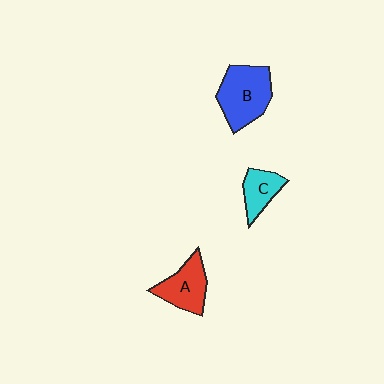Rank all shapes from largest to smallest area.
From largest to smallest: B (blue), A (red), C (cyan).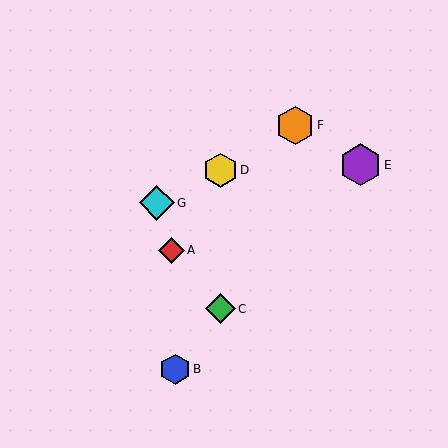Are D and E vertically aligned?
No, D is at x≈220 and E is at x≈360.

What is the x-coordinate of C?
Object C is at x≈220.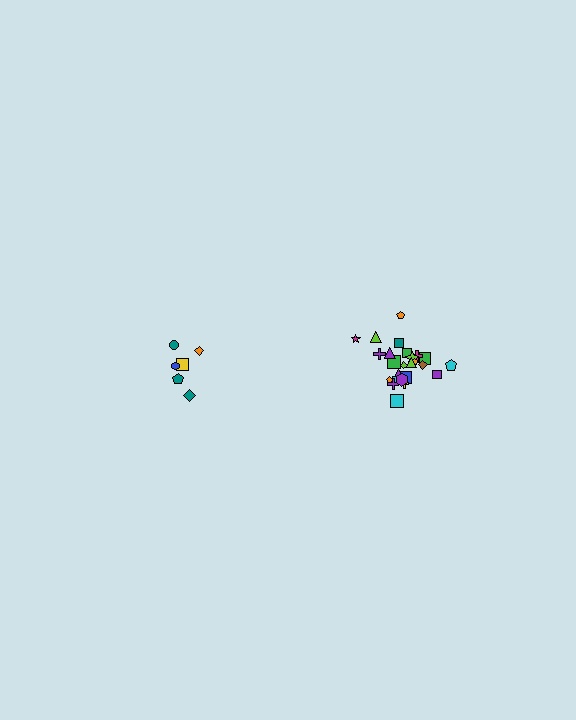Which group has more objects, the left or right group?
The right group.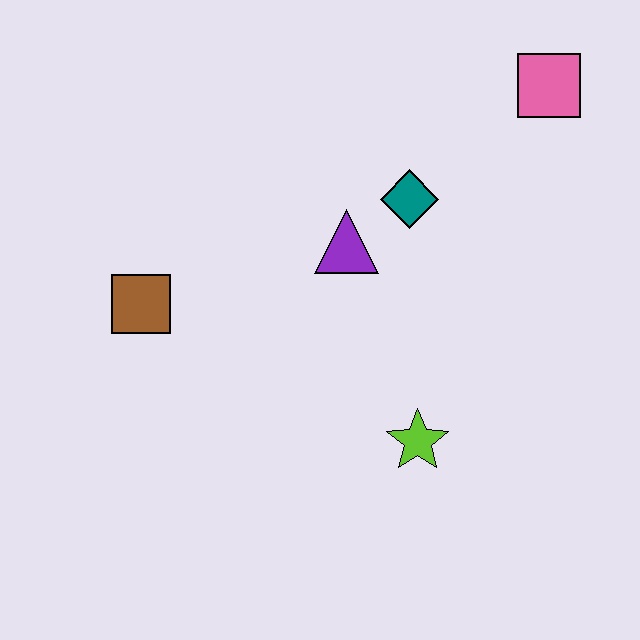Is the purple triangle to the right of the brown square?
Yes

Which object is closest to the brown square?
The purple triangle is closest to the brown square.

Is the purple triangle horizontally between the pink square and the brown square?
Yes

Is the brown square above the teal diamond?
No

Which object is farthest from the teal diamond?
The brown square is farthest from the teal diamond.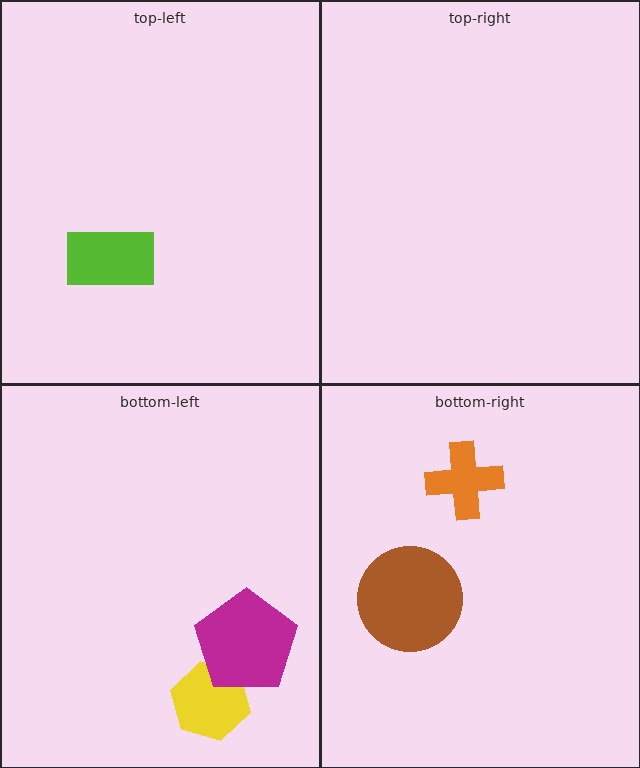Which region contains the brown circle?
The bottom-right region.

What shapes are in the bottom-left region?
The yellow hexagon, the magenta pentagon.